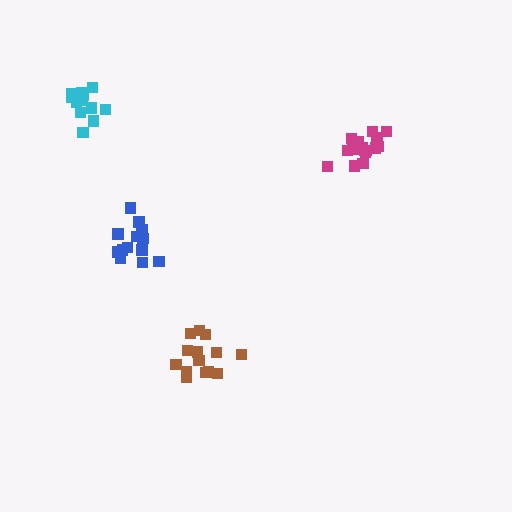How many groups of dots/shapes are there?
There are 4 groups.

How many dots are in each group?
Group 1: 14 dots, Group 2: 14 dots, Group 3: 15 dots, Group 4: 16 dots (59 total).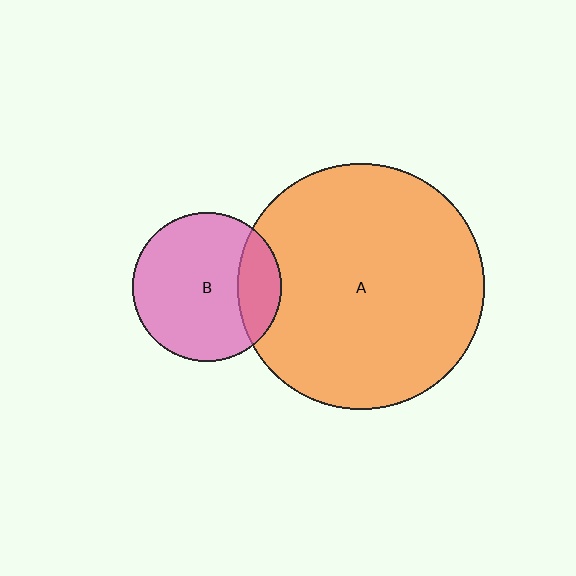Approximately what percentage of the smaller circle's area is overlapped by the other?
Approximately 20%.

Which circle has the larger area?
Circle A (orange).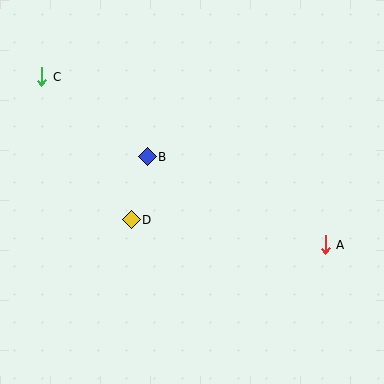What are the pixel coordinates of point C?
Point C is at (42, 77).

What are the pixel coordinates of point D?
Point D is at (131, 220).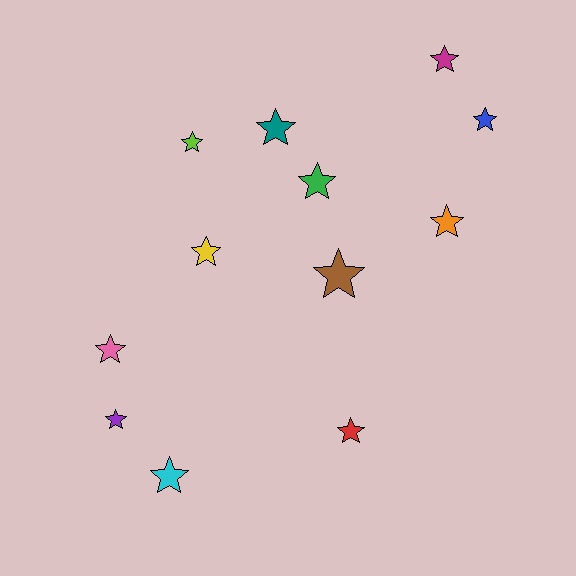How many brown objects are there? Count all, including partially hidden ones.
There is 1 brown object.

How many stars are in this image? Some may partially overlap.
There are 12 stars.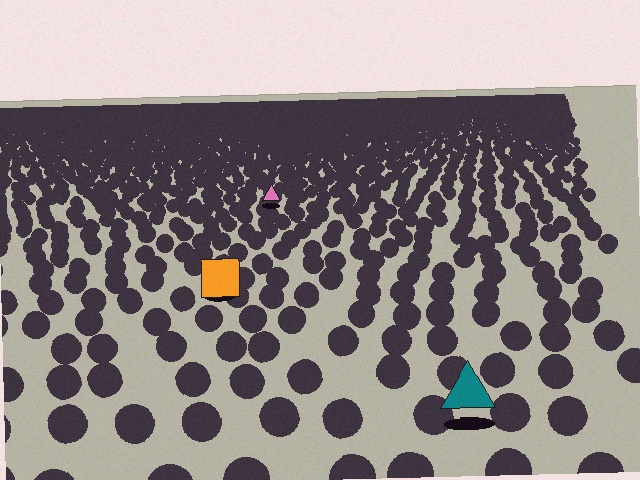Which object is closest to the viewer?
The teal triangle is closest. The texture marks near it are larger and more spread out.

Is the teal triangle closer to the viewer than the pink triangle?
Yes. The teal triangle is closer — you can tell from the texture gradient: the ground texture is coarser near it.